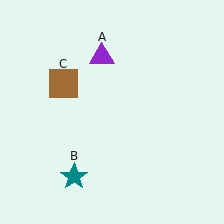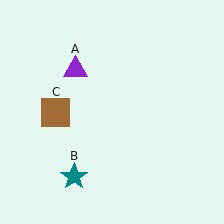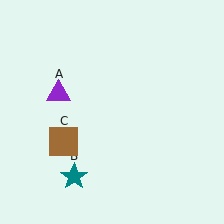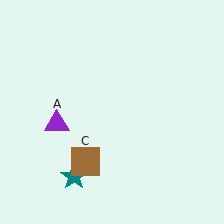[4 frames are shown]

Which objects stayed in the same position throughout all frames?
Teal star (object B) remained stationary.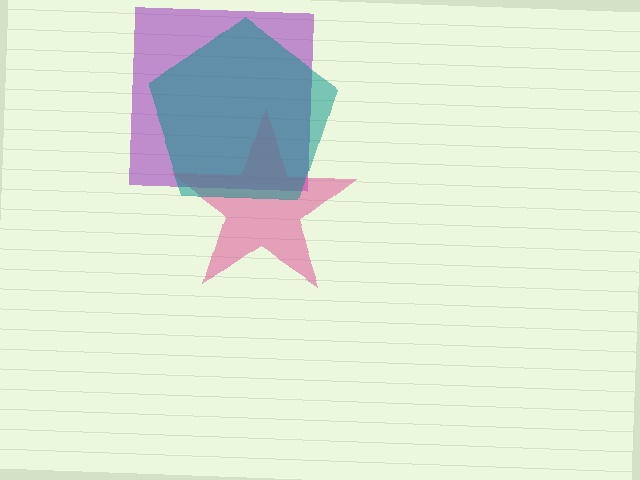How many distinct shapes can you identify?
There are 3 distinct shapes: a purple square, a pink star, a teal pentagon.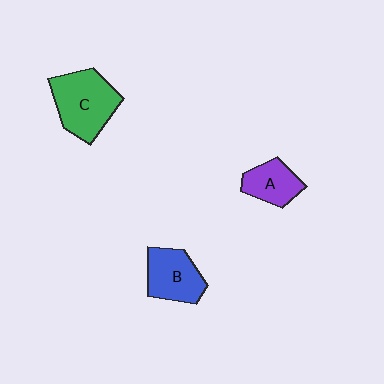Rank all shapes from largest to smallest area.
From largest to smallest: C (green), B (blue), A (purple).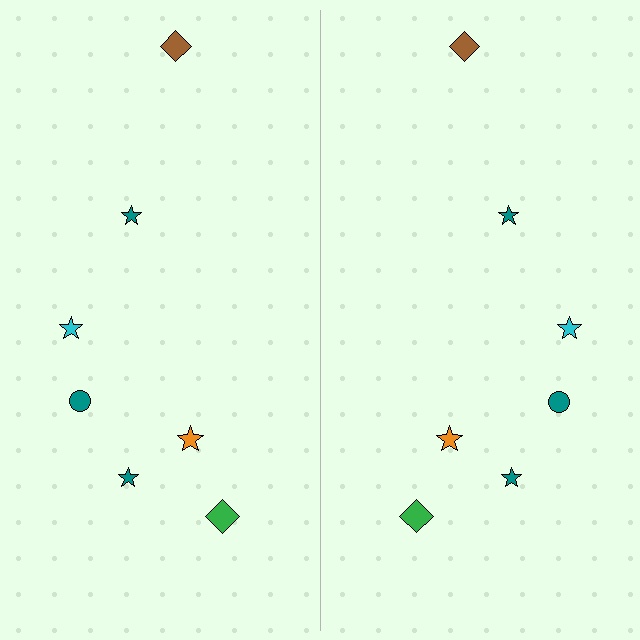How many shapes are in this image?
There are 14 shapes in this image.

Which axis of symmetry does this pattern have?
The pattern has a vertical axis of symmetry running through the center of the image.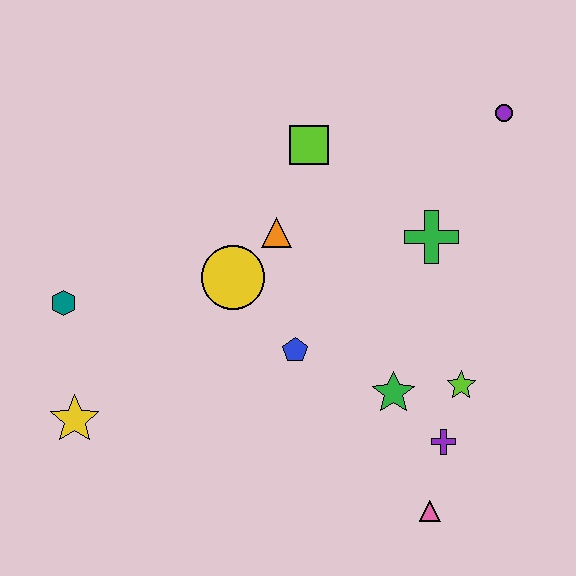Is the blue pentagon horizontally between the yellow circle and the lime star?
Yes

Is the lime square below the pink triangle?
No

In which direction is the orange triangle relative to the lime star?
The orange triangle is to the left of the lime star.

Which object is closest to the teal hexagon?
The yellow star is closest to the teal hexagon.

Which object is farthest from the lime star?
The teal hexagon is farthest from the lime star.